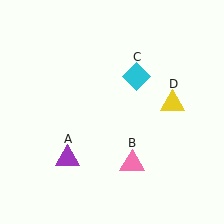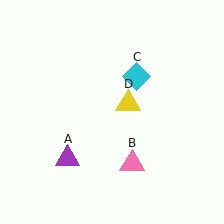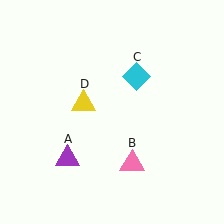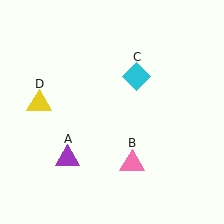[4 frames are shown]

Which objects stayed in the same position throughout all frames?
Purple triangle (object A) and pink triangle (object B) and cyan diamond (object C) remained stationary.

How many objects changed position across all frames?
1 object changed position: yellow triangle (object D).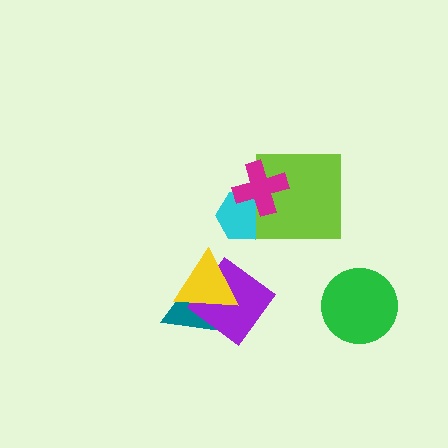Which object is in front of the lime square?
The magenta cross is in front of the lime square.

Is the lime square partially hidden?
Yes, it is partially covered by another shape.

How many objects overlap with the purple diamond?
2 objects overlap with the purple diamond.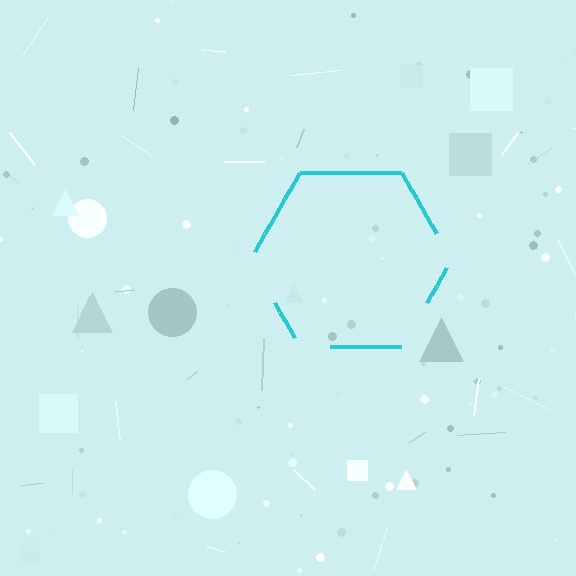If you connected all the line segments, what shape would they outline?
They would outline a hexagon.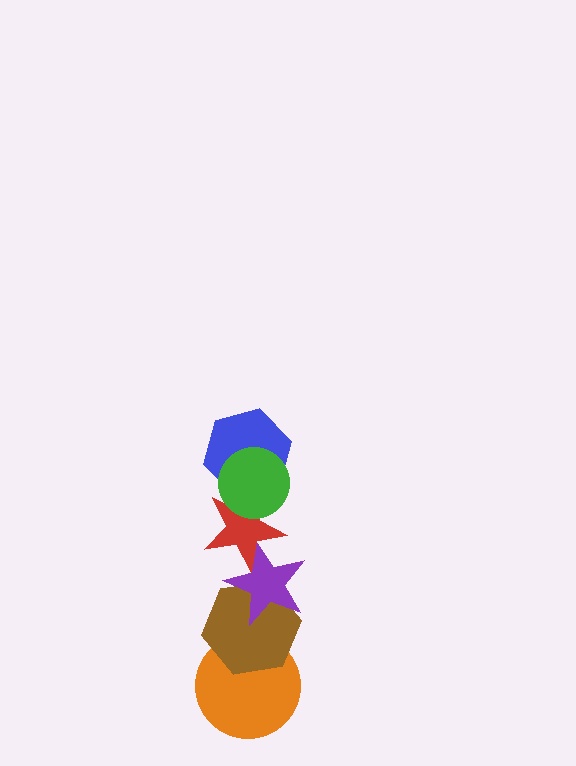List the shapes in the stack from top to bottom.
From top to bottom: the green circle, the blue hexagon, the red star, the purple star, the brown hexagon, the orange circle.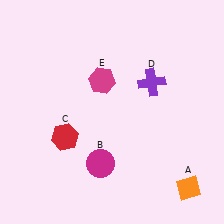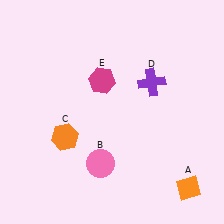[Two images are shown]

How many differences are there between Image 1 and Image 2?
There are 2 differences between the two images.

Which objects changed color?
B changed from magenta to pink. C changed from red to orange.